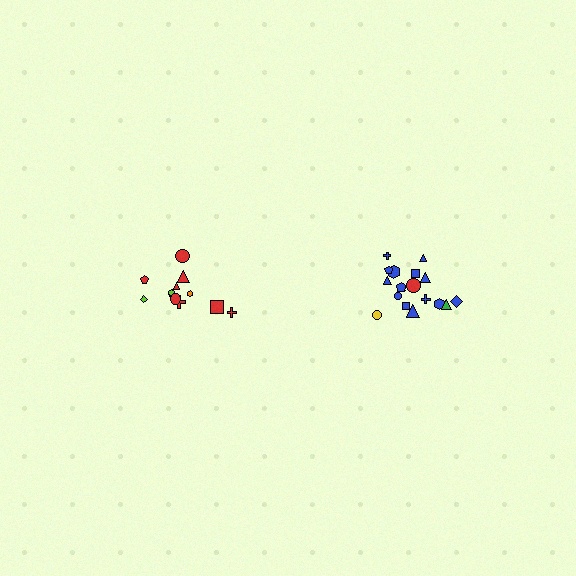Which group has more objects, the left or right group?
The right group.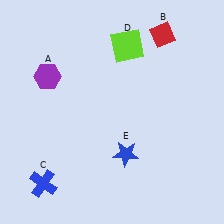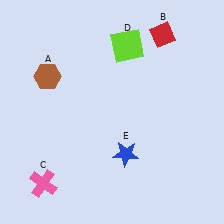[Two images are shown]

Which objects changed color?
A changed from purple to brown. C changed from blue to pink.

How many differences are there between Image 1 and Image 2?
There are 2 differences between the two images.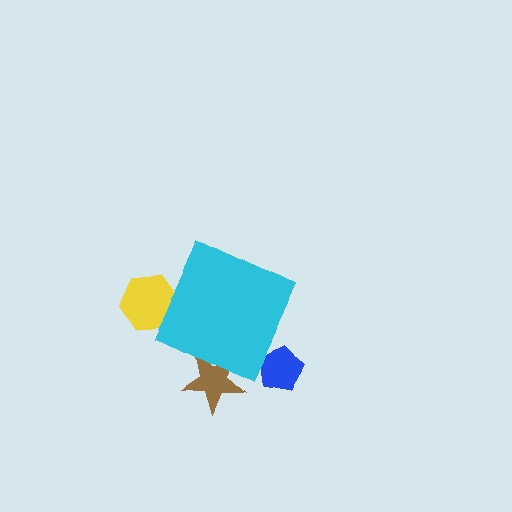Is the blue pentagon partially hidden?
Yes, the blue pentagon is partially hidden behind the cyan diamond.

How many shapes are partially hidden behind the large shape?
3 shapes are partially hidden.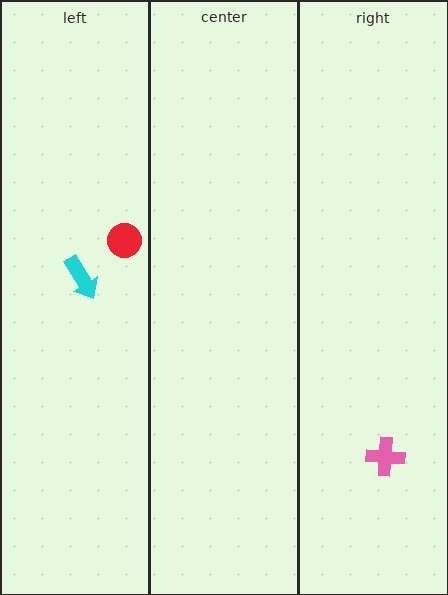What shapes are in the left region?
The red circle, the cyan arrow.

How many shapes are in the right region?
1.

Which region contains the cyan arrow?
The left region.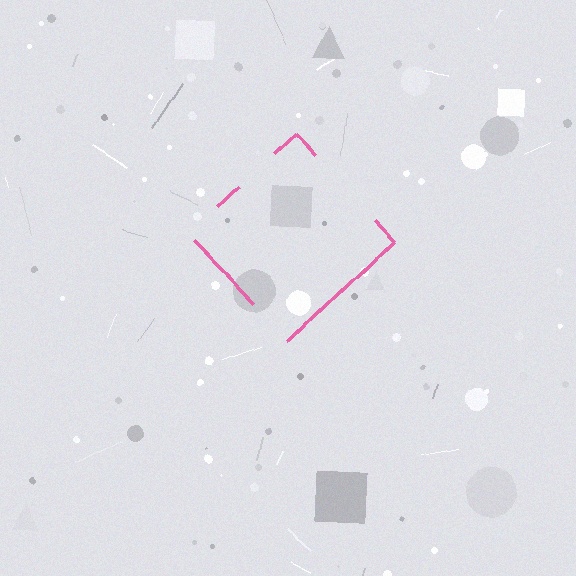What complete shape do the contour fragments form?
The contour fragments form a diamond.